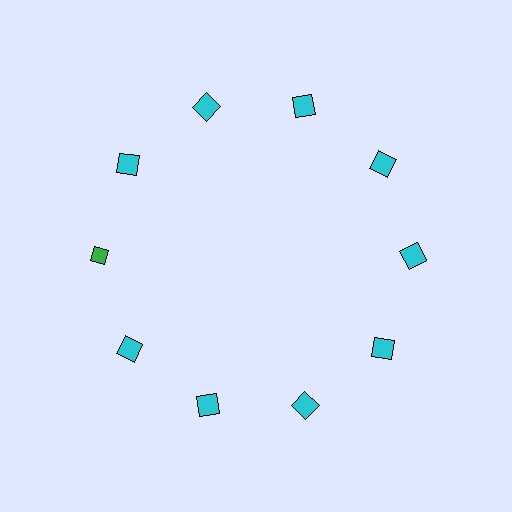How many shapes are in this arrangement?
There are 10 shapes arranged in a ring pattern.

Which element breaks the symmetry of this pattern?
The green diamond at roughly the 9 o'clock position breaks the symmetry. All other shapes are cyan squares.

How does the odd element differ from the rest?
It differs in both color (green instead of cyan) and shape (diamond instead of square).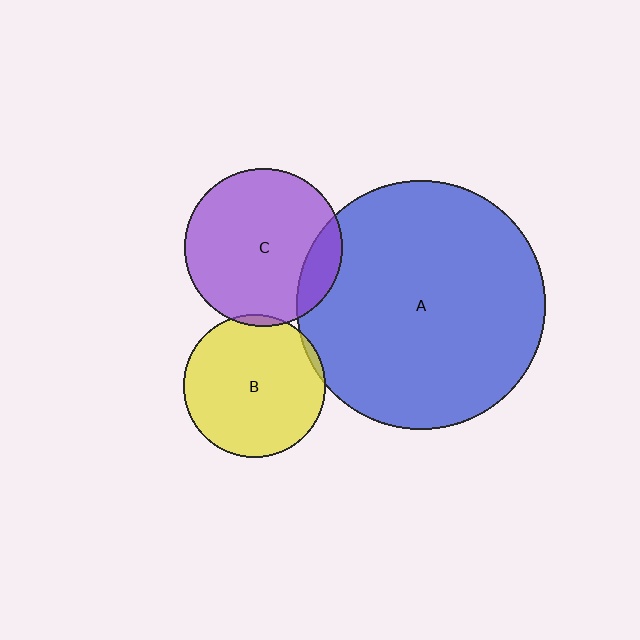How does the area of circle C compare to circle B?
Approximately 1.2 times.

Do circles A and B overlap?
Yes.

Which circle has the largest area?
Circle A (blue).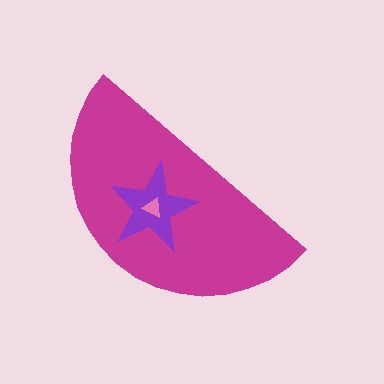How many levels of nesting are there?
3.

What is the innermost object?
The pink triangle.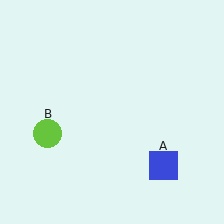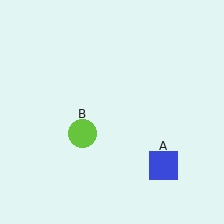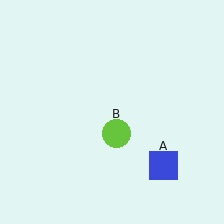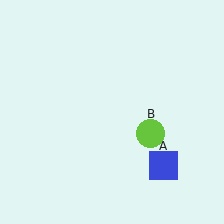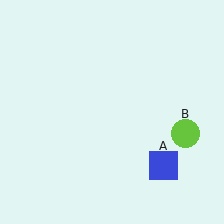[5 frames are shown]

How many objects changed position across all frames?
1 object changed position: lime circle (object B).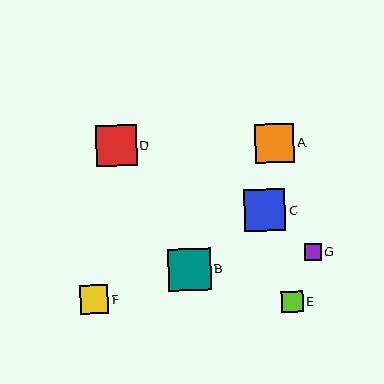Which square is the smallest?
Square G is the smallest with a size of approximately 17 pixels.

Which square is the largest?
Square B is the largest with a size of approximately 42 pixels.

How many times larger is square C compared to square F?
Square C is approximately 1.5 times the size of square F.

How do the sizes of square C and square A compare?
Square C and square A are approximately the same size.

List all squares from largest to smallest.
From largest to smallest: B, C, D, A, F, E, G.